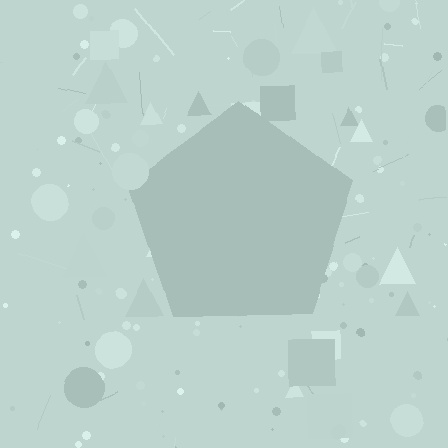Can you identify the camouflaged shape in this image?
The camouflaged shape is a pentagon.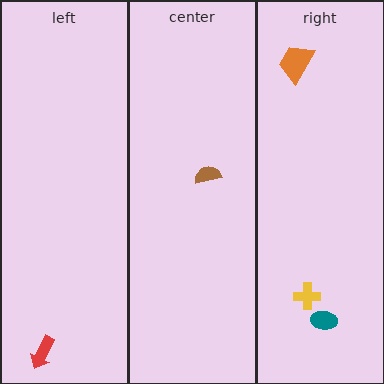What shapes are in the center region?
The brown semicircle.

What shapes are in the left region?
The red arrow.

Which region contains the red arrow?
The left region.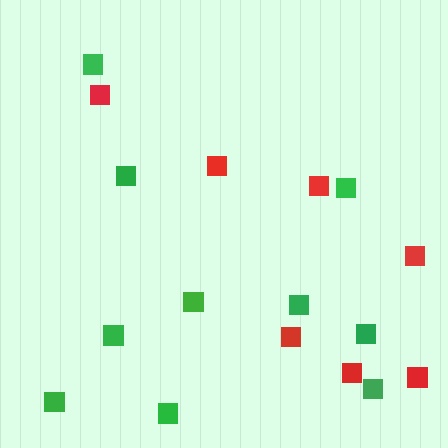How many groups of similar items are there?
There are 2 groups: one group of red squares (7) and one group of green squares (10).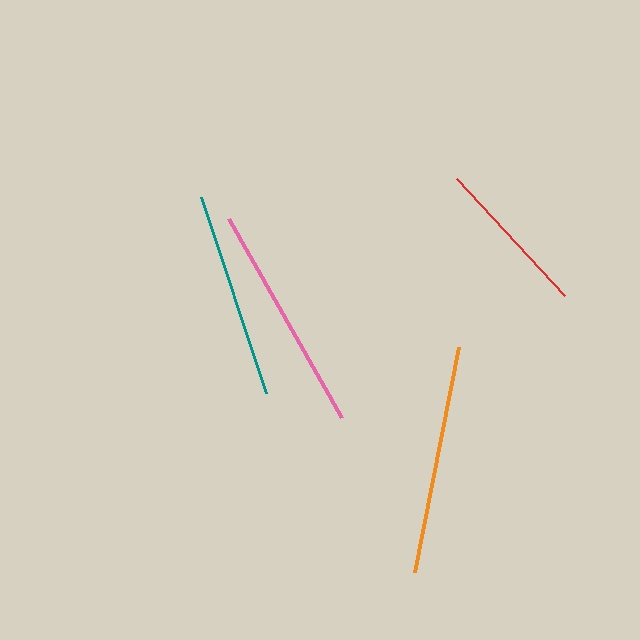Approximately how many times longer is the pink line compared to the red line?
The pink line is approximately 1.4 times the length of the red line.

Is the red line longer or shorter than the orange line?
The orange line is longer than the red line.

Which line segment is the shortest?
The red line is the shortest at approximately 159 pixels.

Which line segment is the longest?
The orange line is the longest at approximately 230 pixels.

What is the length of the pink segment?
The pink segment is approximately 229 pixels long.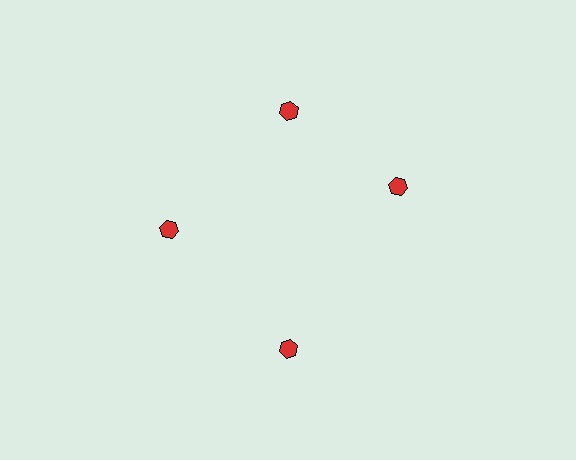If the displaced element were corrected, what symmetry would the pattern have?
It would have 4-fold rotational symmetry — the pattern would map onto itself every 90 degrees.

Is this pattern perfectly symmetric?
No. The 4 red hexagons are arranged in a ring, but one element near the 3 o'clock position is rotated out of alignment along the ring, breaking the 4-fold rotational symmetry.